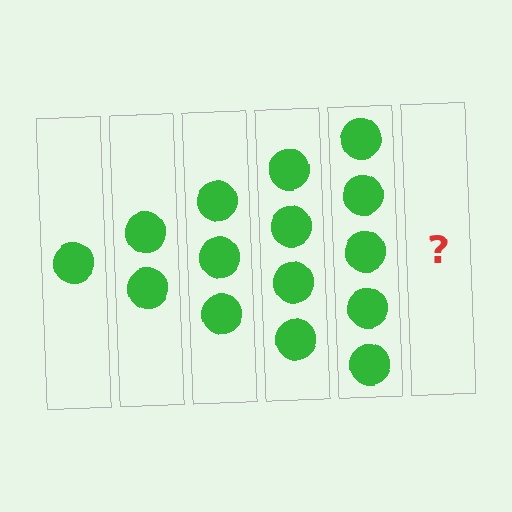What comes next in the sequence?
The next element should be 6 circles.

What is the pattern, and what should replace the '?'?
The pattern is that each step adds one more circle. The '?' should be 6 circles.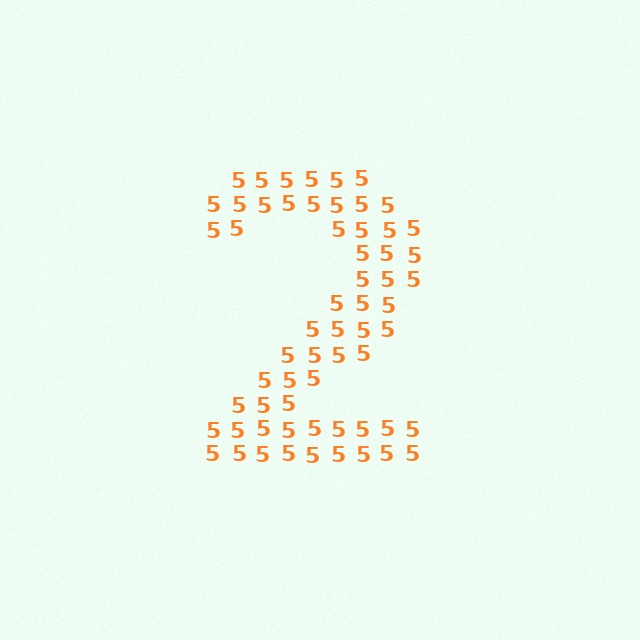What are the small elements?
The small elements are digit 5's.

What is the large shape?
The large shape is the digit 2.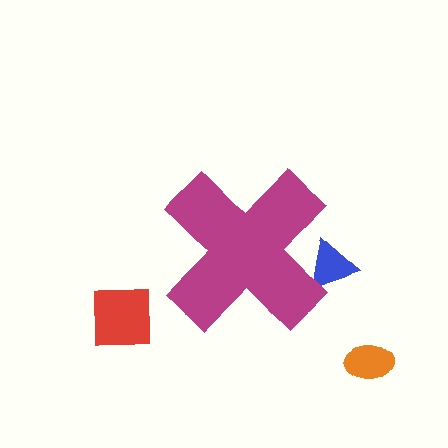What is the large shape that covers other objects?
A magenta cross.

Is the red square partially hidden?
No, the red square is fully visible.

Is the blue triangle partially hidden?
Yes, the blue triangle is partially hidden behind the magenta cross.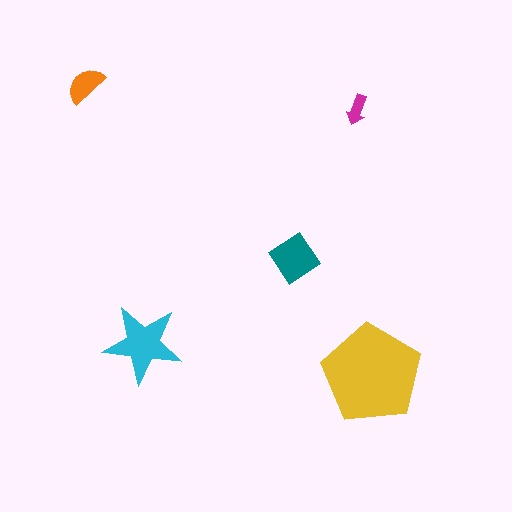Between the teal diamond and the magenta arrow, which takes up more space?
The teal diamond.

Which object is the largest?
The yellow pentagon.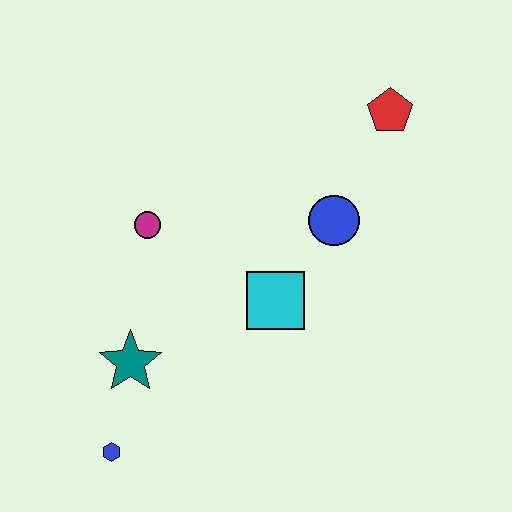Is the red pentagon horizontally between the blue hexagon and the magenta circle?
No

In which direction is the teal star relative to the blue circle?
The teal star is to the left of the blue circle.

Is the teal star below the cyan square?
Yes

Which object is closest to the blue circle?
The cyan square is closest to the blue circle.